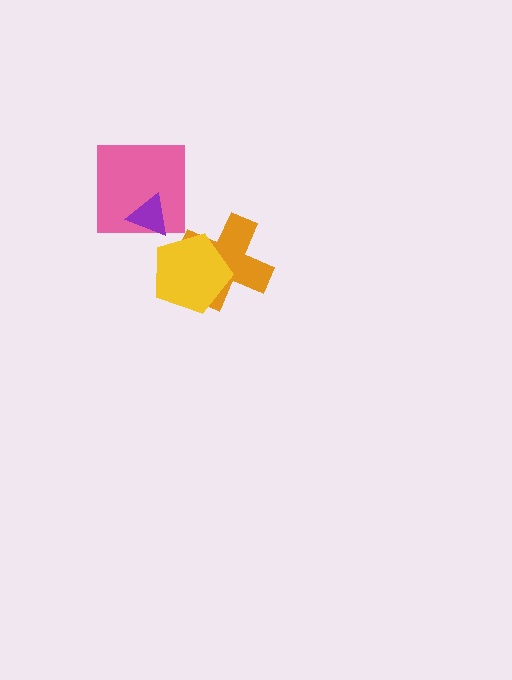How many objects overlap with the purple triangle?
1 object overlaps with the purple triangle.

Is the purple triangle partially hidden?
No, no other shape covers it.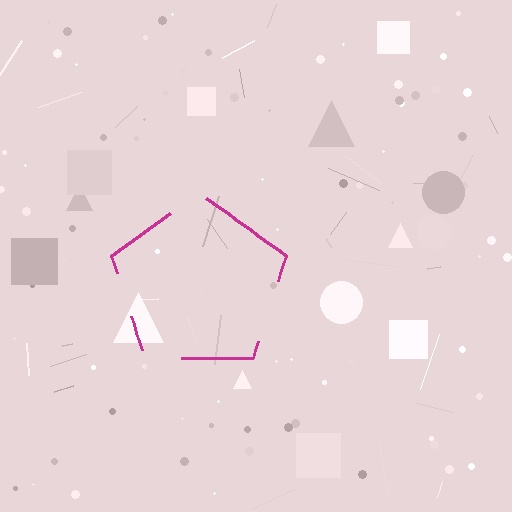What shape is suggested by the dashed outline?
The dashed outline suggests a pentagon.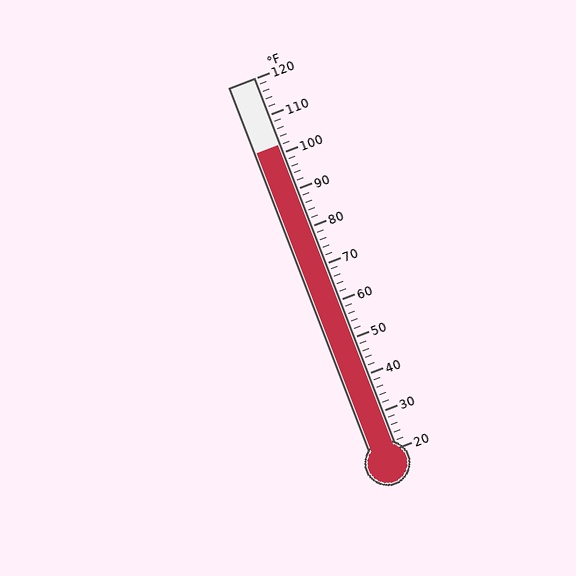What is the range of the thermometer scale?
The thermometer scale ranges from 20°F to 120°F.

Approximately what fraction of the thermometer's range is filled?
The thermometer is filled to approximately 80% of its range.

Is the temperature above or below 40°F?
The temperature is above 40°F.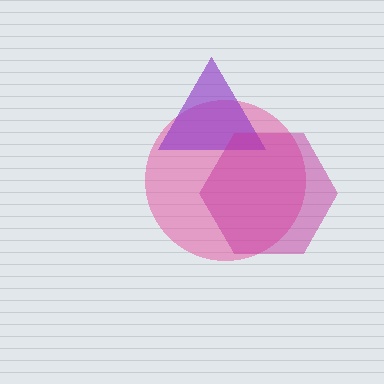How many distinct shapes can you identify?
There are 3 distinct shapes: a pink circle, a purple triangle, a magenta hexagon.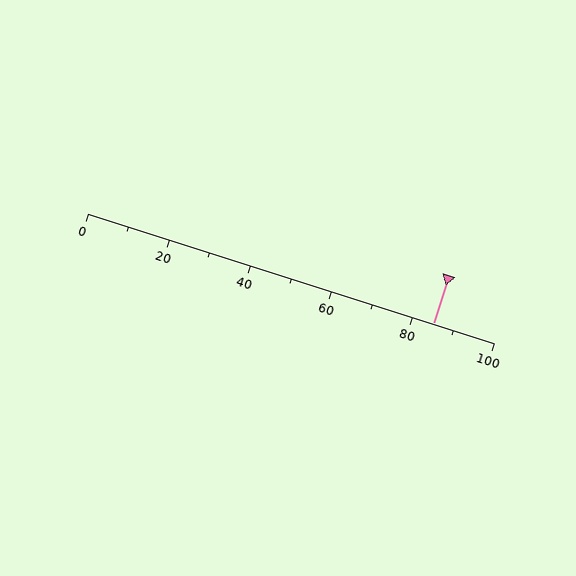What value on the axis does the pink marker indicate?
The marker indicates approximately 85.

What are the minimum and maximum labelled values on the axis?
The axis runs from 0 to 100.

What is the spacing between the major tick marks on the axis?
The major ticks are spaced 20 apart.